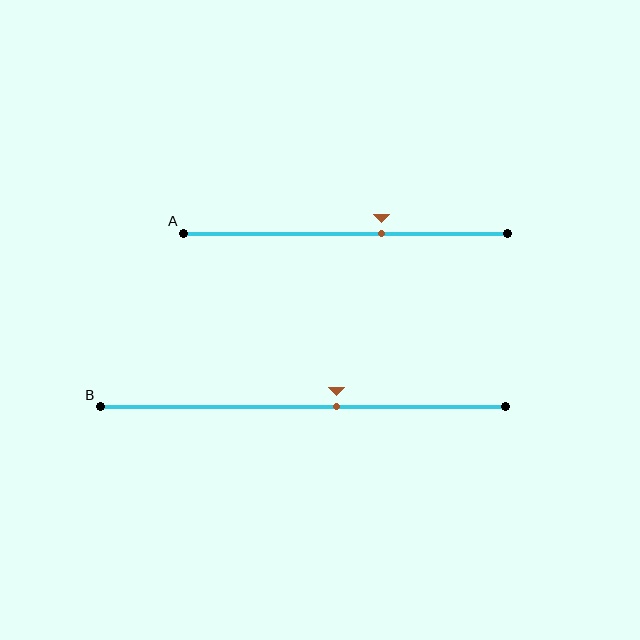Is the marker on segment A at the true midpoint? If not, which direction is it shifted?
No, the marker on segment A is shifted to the right by about 11% of the segment length.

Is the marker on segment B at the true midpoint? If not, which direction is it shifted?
No, the marker on segment B is shifted to the right by about 8% of the segment length.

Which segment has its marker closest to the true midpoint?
Segment B has its marker closest to the true midpoint.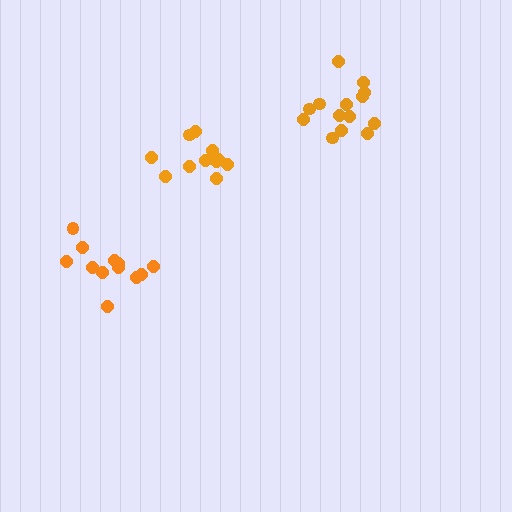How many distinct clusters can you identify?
There are 3 distinct clusters.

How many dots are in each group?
Group 1: 12 dots, Group 2: 14 dots, Group 3: 12 dots (38 total).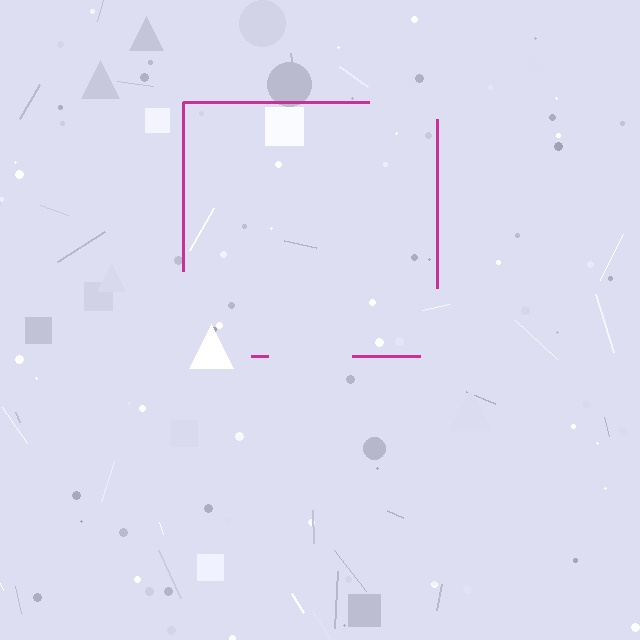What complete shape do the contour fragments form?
The contour fragments form a square.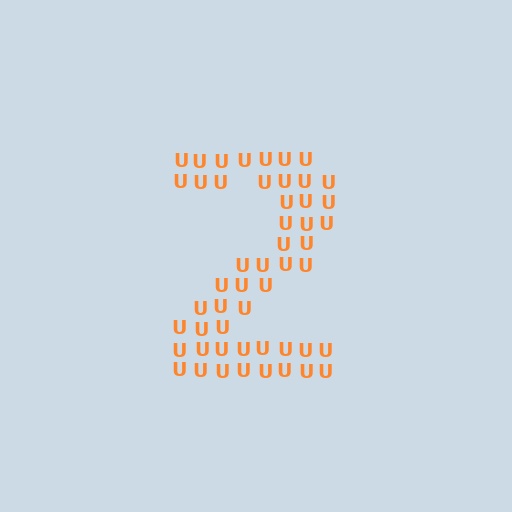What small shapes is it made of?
It is made of small letter U's.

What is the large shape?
The large shape is the digit 2.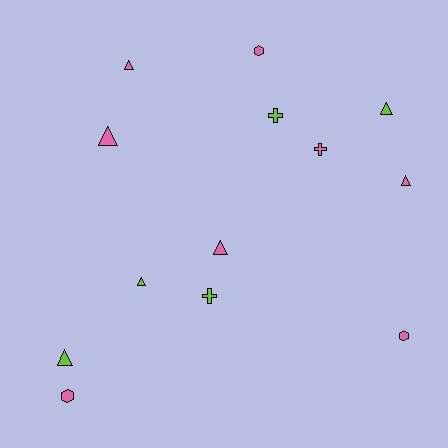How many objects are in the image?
There are 13 objects.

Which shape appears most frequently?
Triangle, with 7 objects.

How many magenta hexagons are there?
There are no magenta hexagons.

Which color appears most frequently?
Pink, with 8 objects.